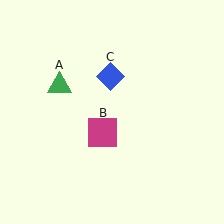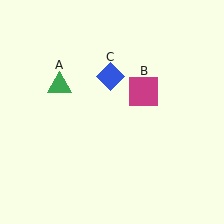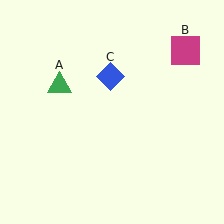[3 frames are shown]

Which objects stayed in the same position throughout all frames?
Green triangle (object A) and blue diamond (object C) remained stationary.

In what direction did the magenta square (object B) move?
The magenta square (object B) moved up and to the right.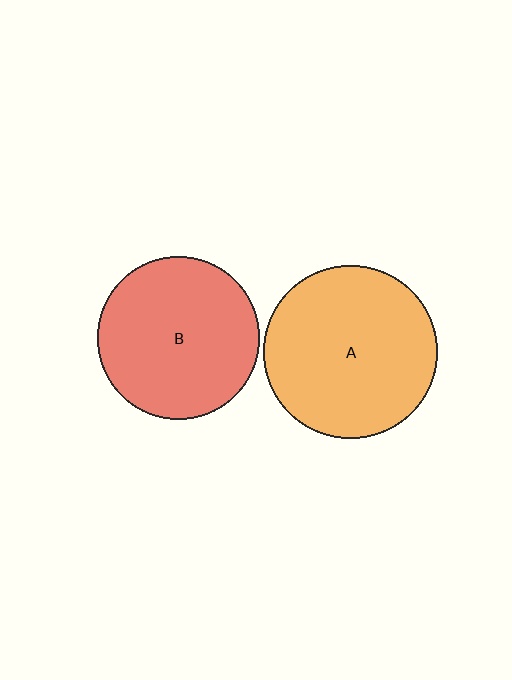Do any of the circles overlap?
No, none of the circles overlap.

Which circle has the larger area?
Circle A (orange).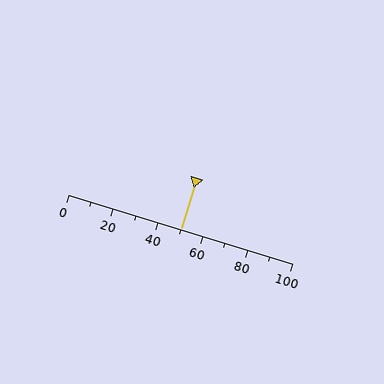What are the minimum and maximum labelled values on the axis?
The axis runs from 0 to 100.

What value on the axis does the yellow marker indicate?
The marker indicates approximately 50.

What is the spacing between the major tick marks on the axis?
The major ticks are spaced 20 apart.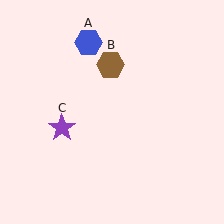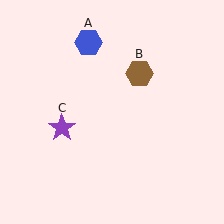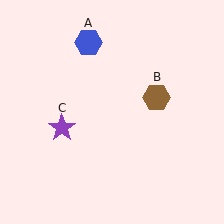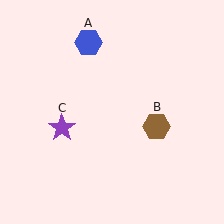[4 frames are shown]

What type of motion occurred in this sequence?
The brown hexagon (object B) rotated clockwise around the center of the scene.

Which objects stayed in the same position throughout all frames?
Blue hexagon (object A) and purple star (object C) remained stationary.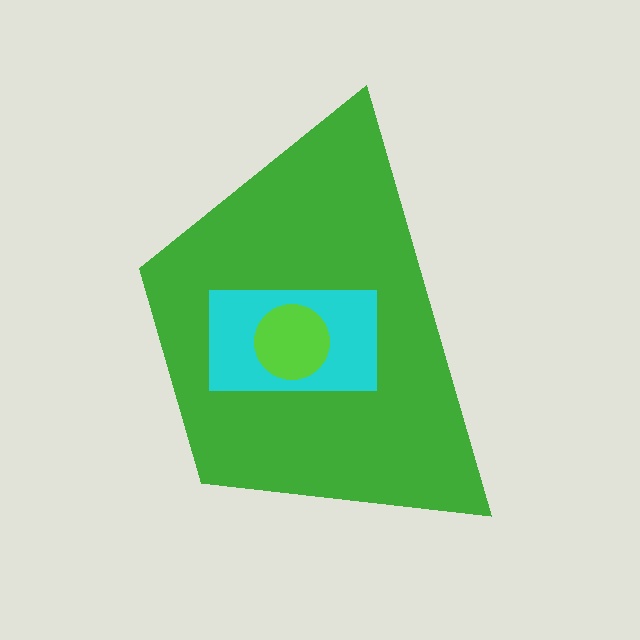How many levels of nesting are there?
3.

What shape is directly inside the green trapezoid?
The cyan rectangle.